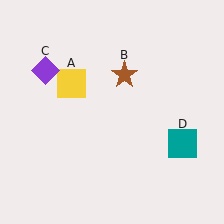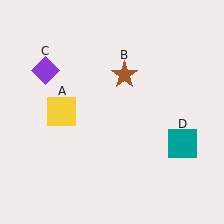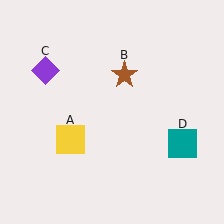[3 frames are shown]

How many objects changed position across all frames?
1 object changed position: yellow square (object A).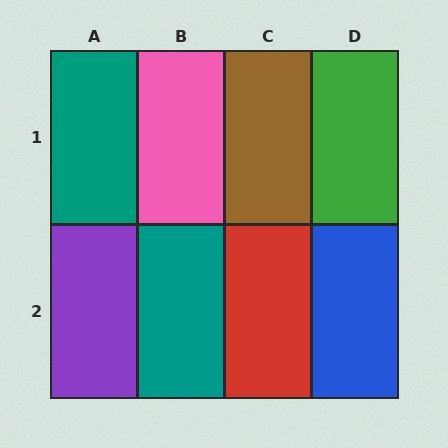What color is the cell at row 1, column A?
Teal.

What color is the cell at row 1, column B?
Pink.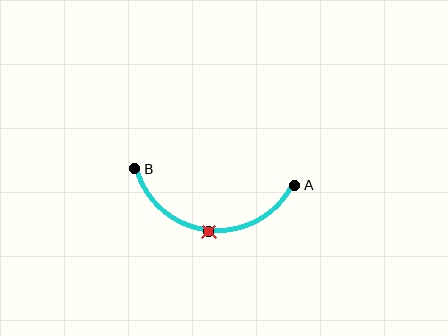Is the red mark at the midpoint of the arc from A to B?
Yes. The red mark lies on the arc at equal arc-length from both A and B — it is the arc midpoint.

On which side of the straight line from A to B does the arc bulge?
The arc bulges below the straight line connecting A and B.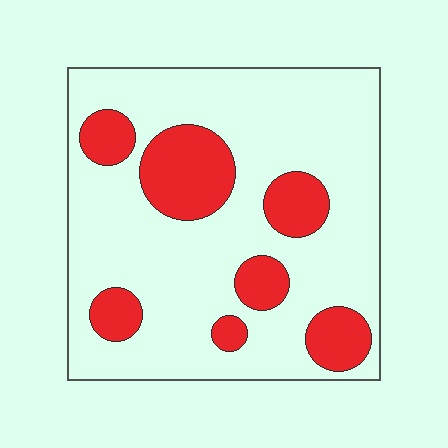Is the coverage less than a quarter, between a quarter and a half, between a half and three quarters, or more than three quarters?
Less than a quarter.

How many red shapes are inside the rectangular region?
7.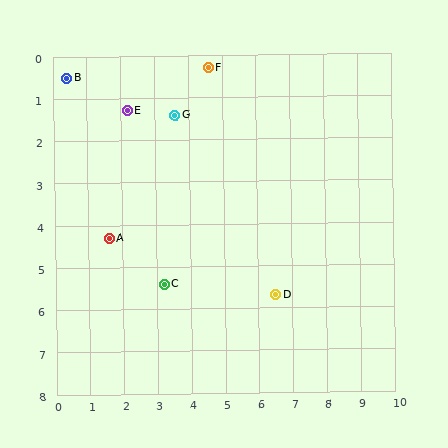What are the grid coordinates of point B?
Point B is at approximately (0.4, 0.5).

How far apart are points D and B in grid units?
Points D and B are about 8.0 grid units apart.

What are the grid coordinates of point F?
Point F is at approximately (4.6, 0.3).